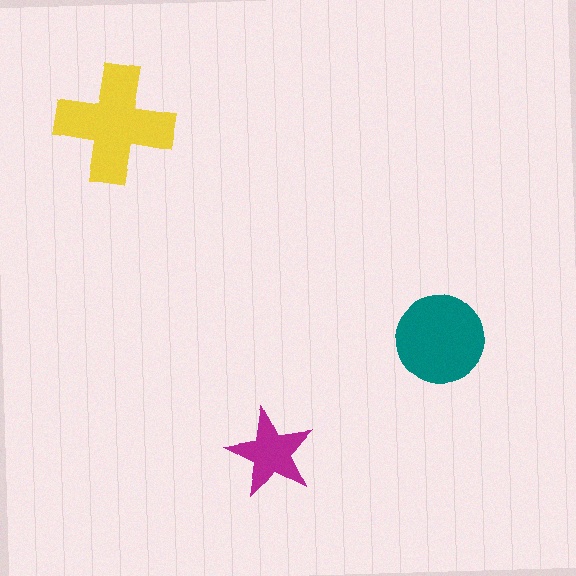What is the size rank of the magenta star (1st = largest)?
3rd.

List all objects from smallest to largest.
The magenta star, the teal circle, the yellow cross.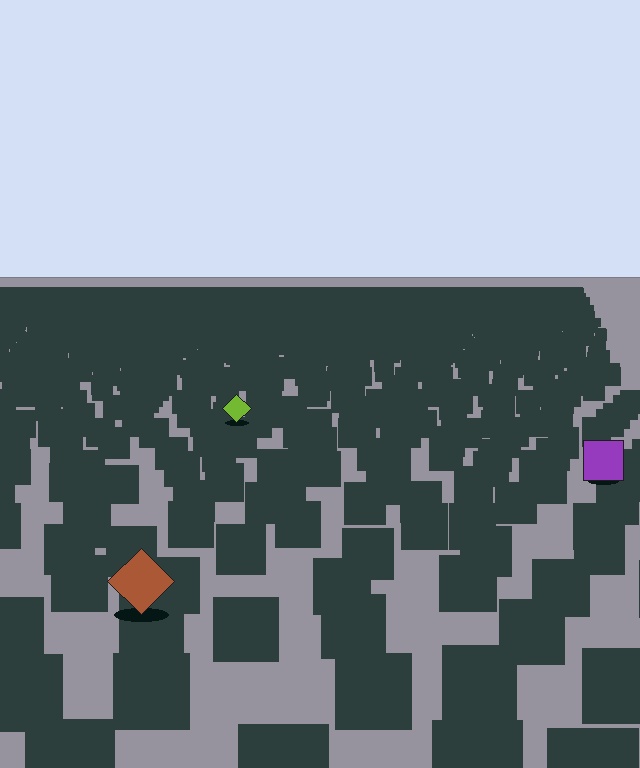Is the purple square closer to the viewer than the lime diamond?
Yes. The purple square is closer — you can tell from the texture gradient: the ground texture is coarser near it.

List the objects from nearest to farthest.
From nearest to farthest: the brown diamond, the purple square, the lime diamond.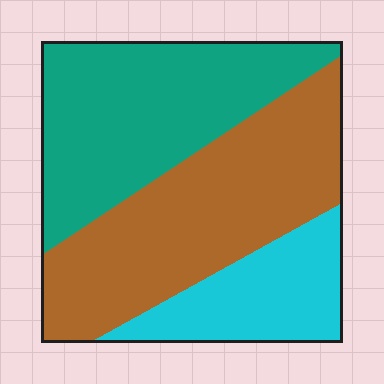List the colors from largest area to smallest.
From largest to smallest: brown, teal, cyan.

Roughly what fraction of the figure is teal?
Teal takes up about three eighths (3/8) of the figure.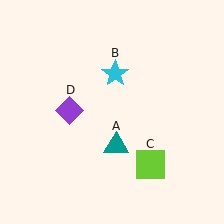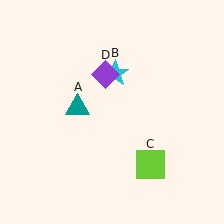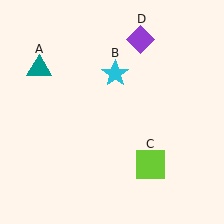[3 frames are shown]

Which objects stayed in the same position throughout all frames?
Cyan star (object B) and lime square (object C) remained stationary.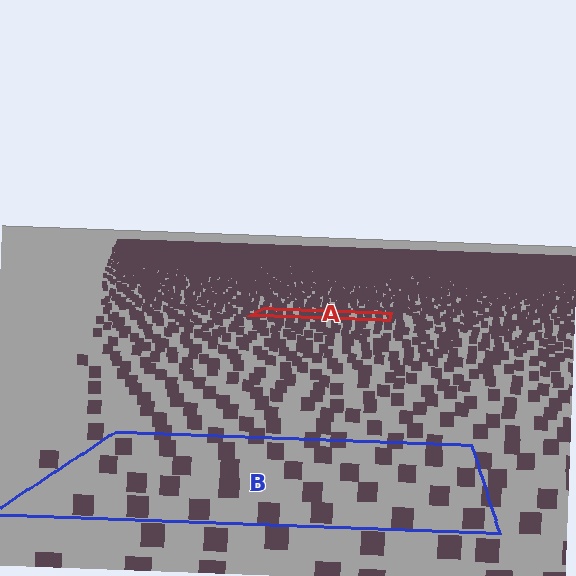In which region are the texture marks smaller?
The texture marks are smaller in region A, because it is farther away.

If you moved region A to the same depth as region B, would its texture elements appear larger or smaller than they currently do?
They would appear larger. At a closer depth, the same texture elements are projected at a bigger on-screen size.